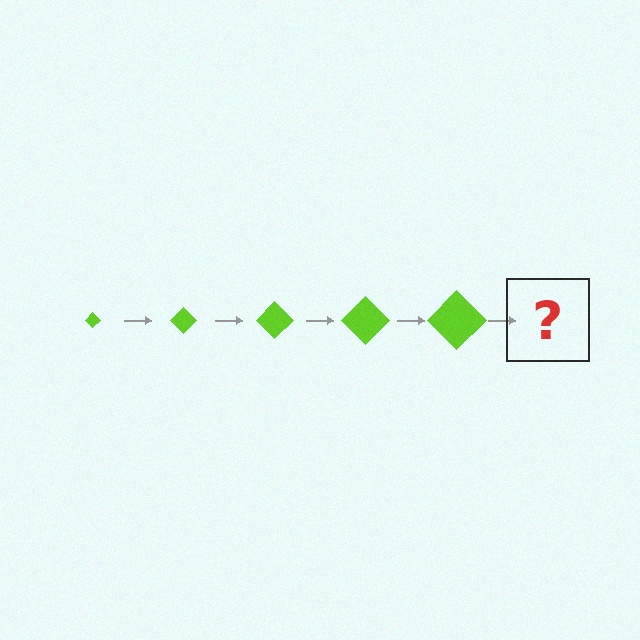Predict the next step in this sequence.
The next step is a lime diamond, larger than the previous one.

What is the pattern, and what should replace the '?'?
The pattern is that the diamond gets progressively larger each step. The '?' should be a lime diamond, larger than the previous one.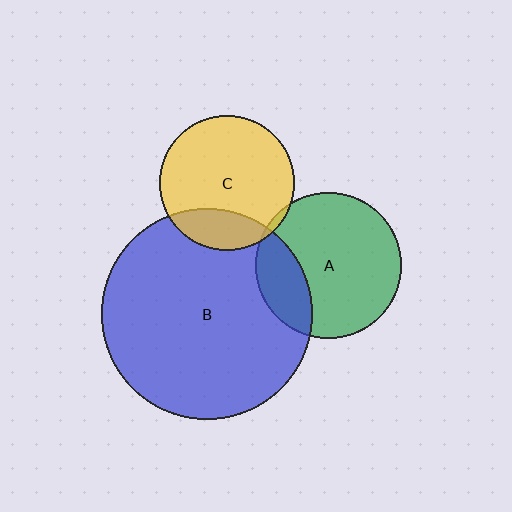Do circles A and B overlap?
Yes.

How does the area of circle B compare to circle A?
Approximately 2.1 times.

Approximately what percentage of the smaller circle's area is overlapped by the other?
Approximately 25%.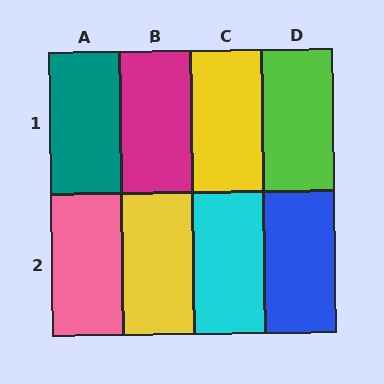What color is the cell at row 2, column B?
Yellow.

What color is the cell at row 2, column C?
Cyan.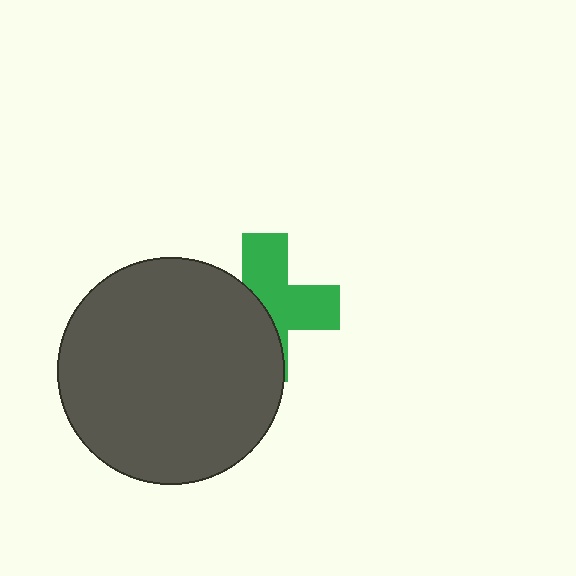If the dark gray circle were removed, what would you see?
You would see the complete green cross.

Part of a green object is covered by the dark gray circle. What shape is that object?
It is a cross.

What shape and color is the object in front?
The object in front is a dark gray circle.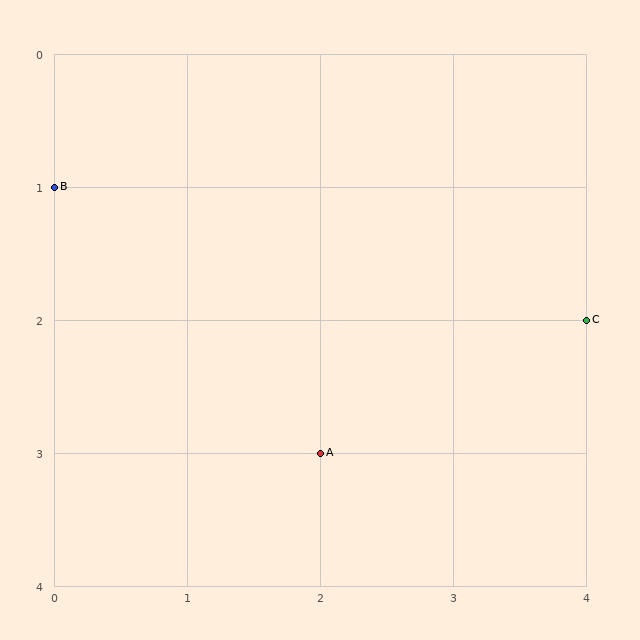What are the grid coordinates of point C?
Point C is at grid coordinates (4, 2).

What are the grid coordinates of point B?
Point B is at grid coordinates (0, 1).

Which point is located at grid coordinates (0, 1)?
Point B is at (0, 1).